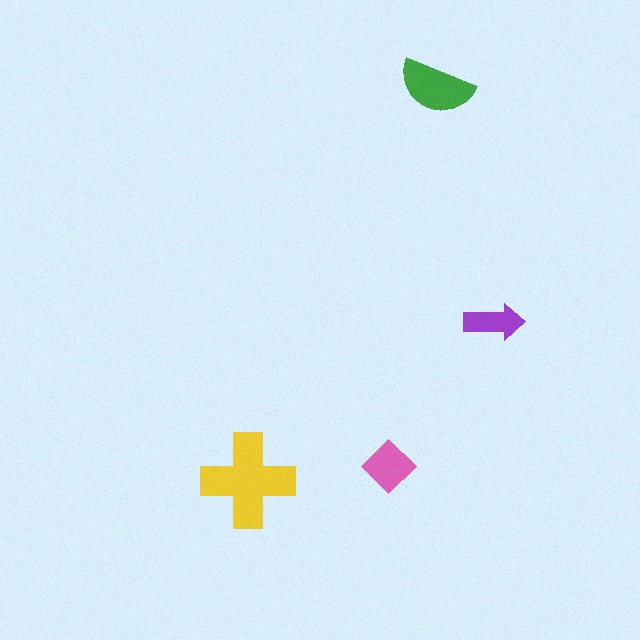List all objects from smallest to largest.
The purple arrow, the pink diamond, the green semicircle, the yellow cross.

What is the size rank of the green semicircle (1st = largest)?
2nd.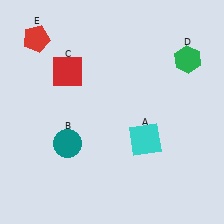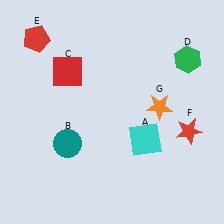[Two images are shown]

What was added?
A red star (F), an orange star (G) were added in Image 2.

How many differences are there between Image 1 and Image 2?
There are 2 differences between the two images.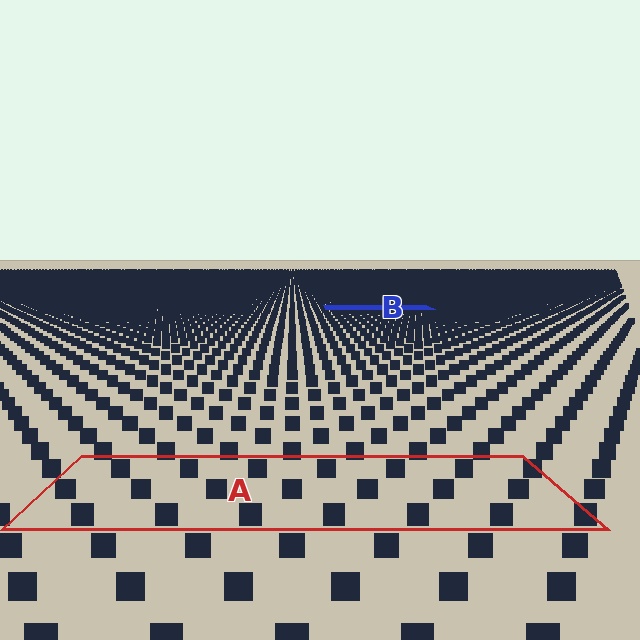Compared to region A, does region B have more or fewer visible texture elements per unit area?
Region B has more texture elements per unit area — they are packed more densely because it is farther away.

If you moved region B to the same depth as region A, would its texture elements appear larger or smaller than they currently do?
They would appear larger. At a closer depth, the same texture elements are projected at a bigger on-screen size.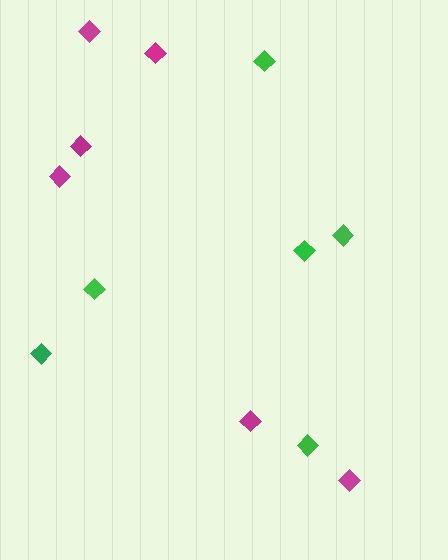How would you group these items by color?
There are 2 groups: one group of magenta diamonds (6) and one group of green diamonds (6).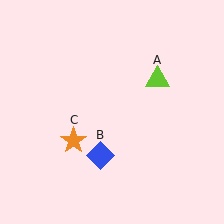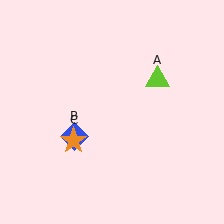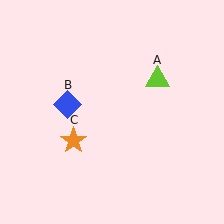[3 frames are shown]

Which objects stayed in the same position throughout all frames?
Lime triangle (object A) and orange star (object C) remained stationary.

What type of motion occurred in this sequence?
The blue diamond (object B) rotated clockwise around the center of the scene.